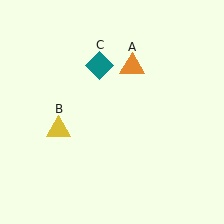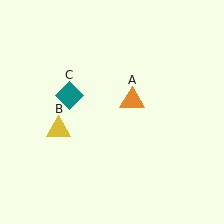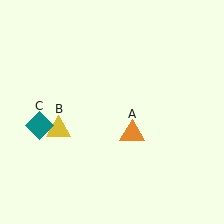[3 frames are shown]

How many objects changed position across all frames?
2 objects changed position: orange triangle (object A), teal diamond (object C).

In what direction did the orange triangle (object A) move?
The orange triangle (object A) moved down.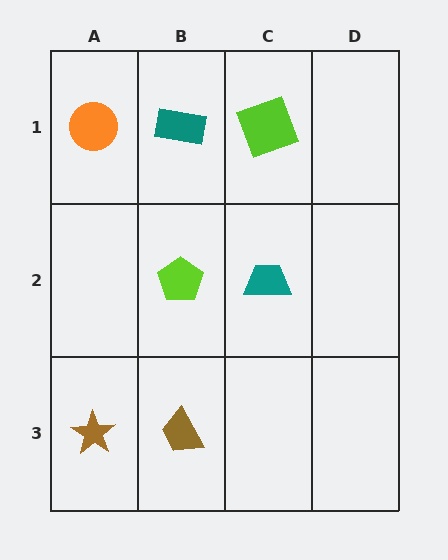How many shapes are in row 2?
2 shapes.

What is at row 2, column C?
A teal trapezoid.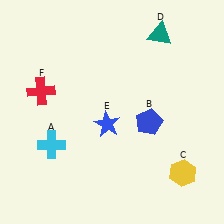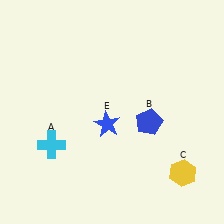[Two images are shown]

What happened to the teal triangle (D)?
The teal triangle (D) was removed in Image 2. It was in the top-right area of Image 1.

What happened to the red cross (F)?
The red cross (F) was removed in Image 2. It was in the top-left area of Image 1.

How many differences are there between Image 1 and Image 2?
There are 2 differences between the two images.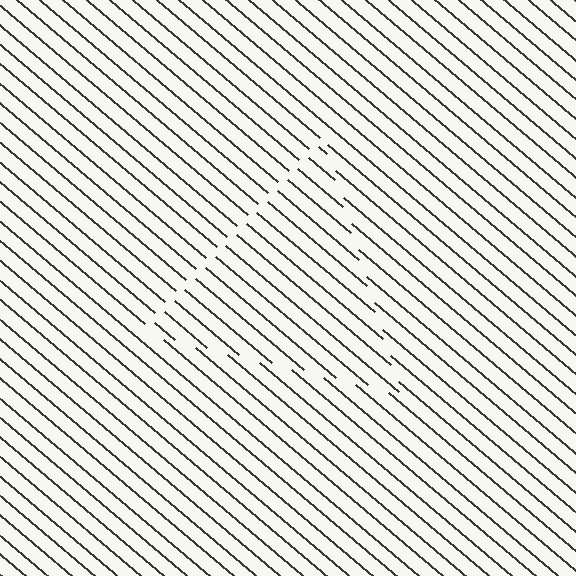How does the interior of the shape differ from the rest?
The interior of the shape contains the same grating, shifted by half a period — the contour is defined by the phase discontinuity where line-ends from the inner and outer gratings abut.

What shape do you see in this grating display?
An illusory triangle. The interior of the shape contains the same grating, shifted by half a period — the contour is defined by the phase discontinuity where line-ends from the inner and outer gratings abut.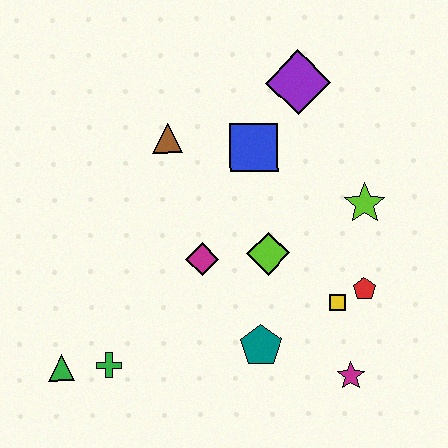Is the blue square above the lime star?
Yes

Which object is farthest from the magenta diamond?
The purple diamond is farthest from the magenta diamond.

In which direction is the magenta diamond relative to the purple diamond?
The magenta diamond is below the purple diamond.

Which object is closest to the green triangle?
The green cross is closest to the green triangle.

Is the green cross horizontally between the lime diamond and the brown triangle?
No